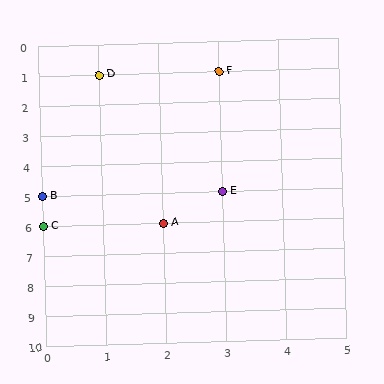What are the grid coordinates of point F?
Point F is at grid coordinates (3, 1).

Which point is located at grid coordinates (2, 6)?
Point A is at (2, 6).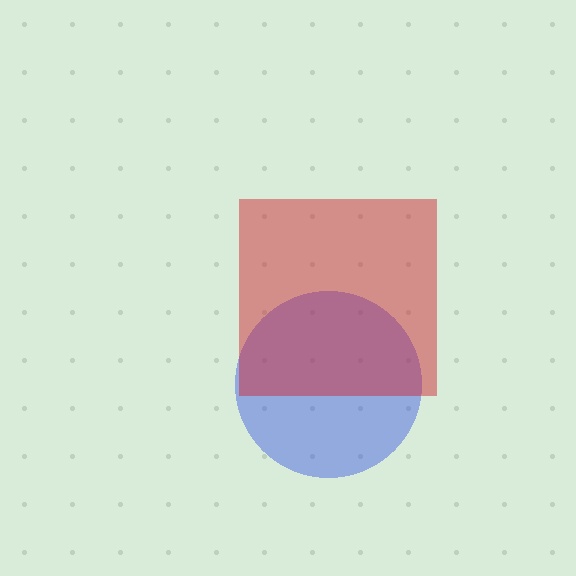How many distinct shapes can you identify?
There are 2 distinct shapes: a blue circle, a red square.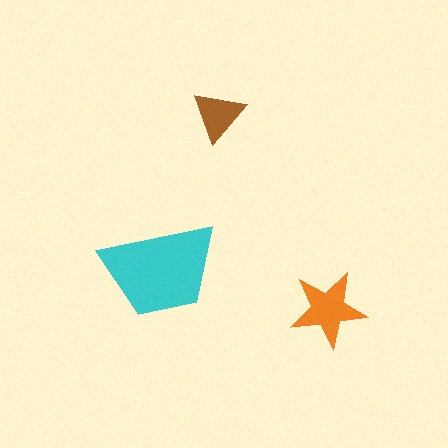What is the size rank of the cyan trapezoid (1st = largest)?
1st.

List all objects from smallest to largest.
The brown triangle, the orange star, the cyan trapezoid.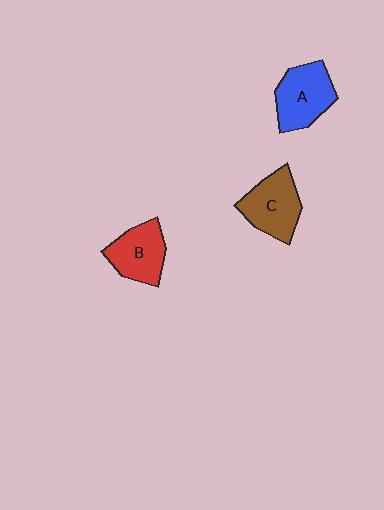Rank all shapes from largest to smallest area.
From largest to smallest: A (blue), C (brown), B (red).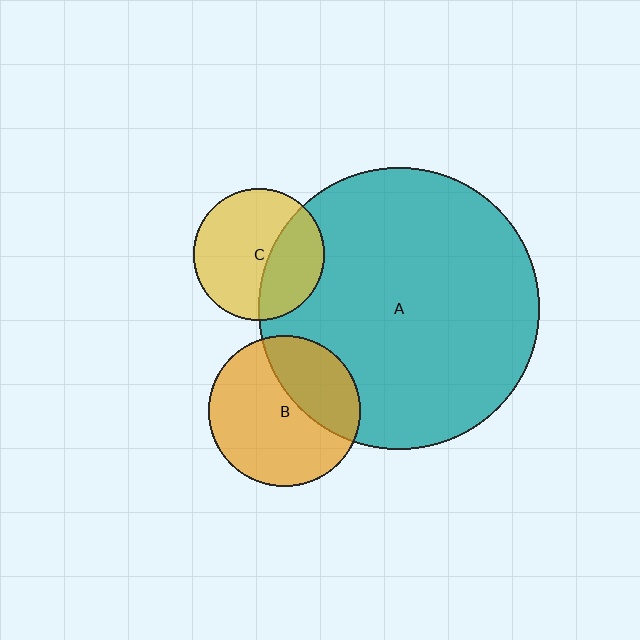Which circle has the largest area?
Circle A (teal).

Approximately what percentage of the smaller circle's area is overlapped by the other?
Approximately 35%.